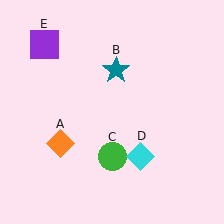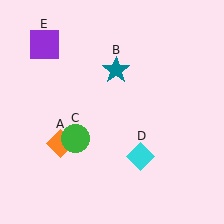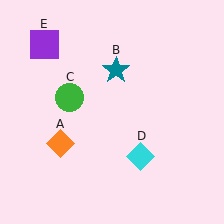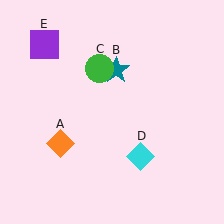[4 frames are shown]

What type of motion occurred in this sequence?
The green circle (object C) rotated clockwise around the center of the scene.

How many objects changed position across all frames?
1 object changed position: green circle (object C).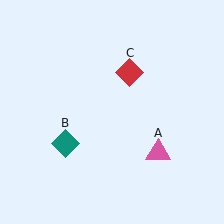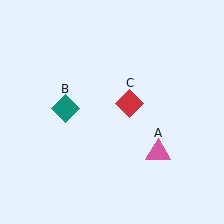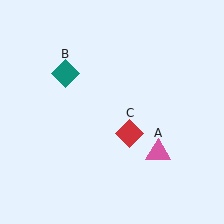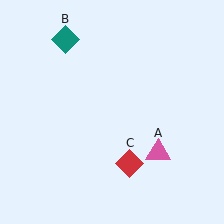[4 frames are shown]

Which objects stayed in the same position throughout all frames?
Pink triangle (object A) remained stationary.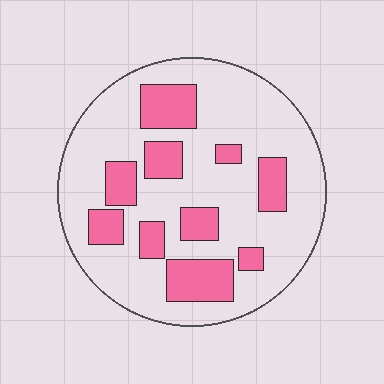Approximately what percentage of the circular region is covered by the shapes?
Approximately 25%.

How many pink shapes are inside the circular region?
10.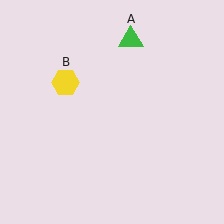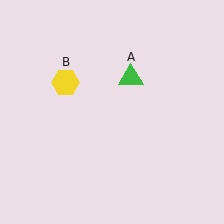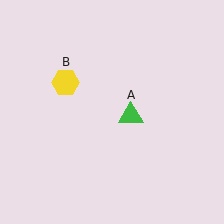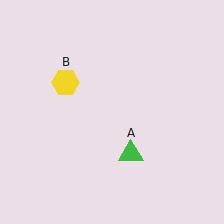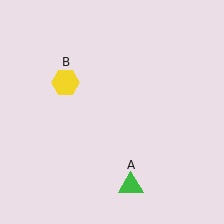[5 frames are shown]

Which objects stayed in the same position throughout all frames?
Yellow hexagon (object B) remained stationary.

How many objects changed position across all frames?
1 object changed position: green triangle (object A).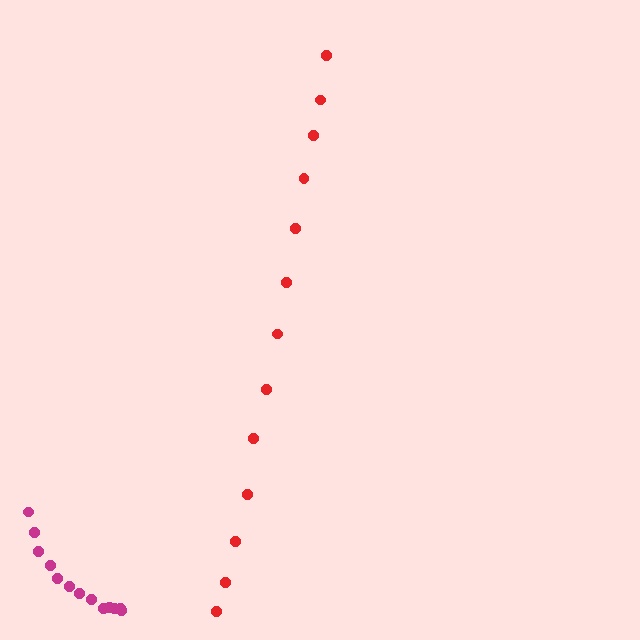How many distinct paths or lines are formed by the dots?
There are 2 distinct paths.